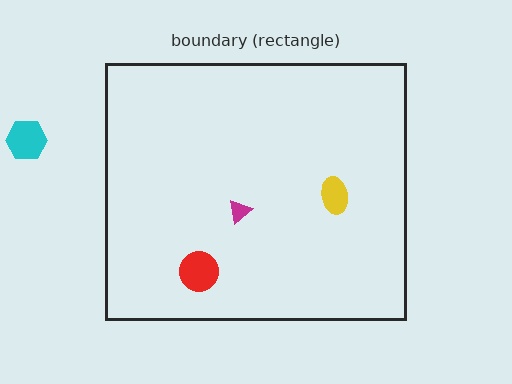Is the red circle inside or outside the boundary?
Inside.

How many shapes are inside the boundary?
3 inside, 1 outside.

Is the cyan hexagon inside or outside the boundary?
Outside.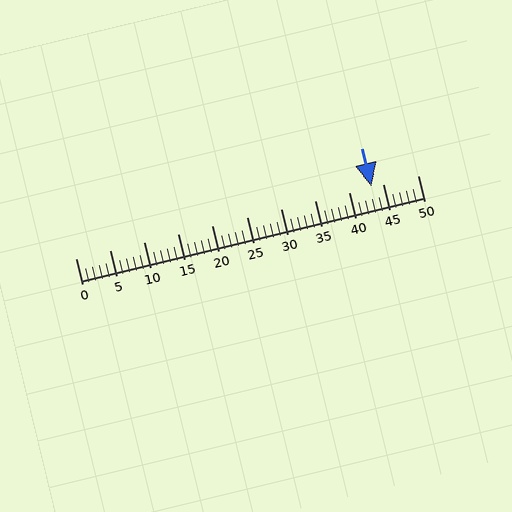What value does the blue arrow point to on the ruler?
The blue arrow points to approximately 43.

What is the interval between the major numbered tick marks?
The major tick marks are spaced 5 units apart.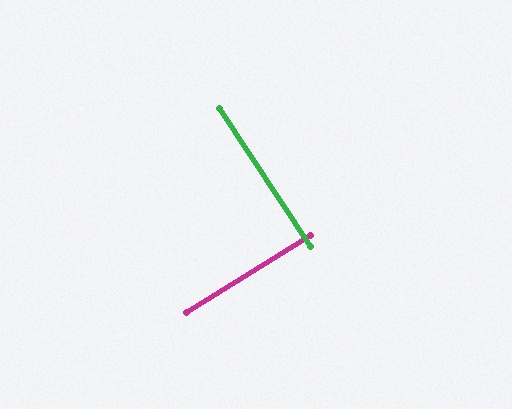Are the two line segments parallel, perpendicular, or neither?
Perpendicular — they meet at approximately 89°.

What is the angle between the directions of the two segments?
Approximately 89 degrees.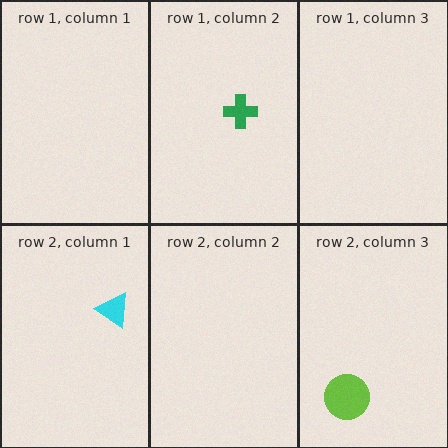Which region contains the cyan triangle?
The row 2, column 1 region.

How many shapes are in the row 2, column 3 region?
1.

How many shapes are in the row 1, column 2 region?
1.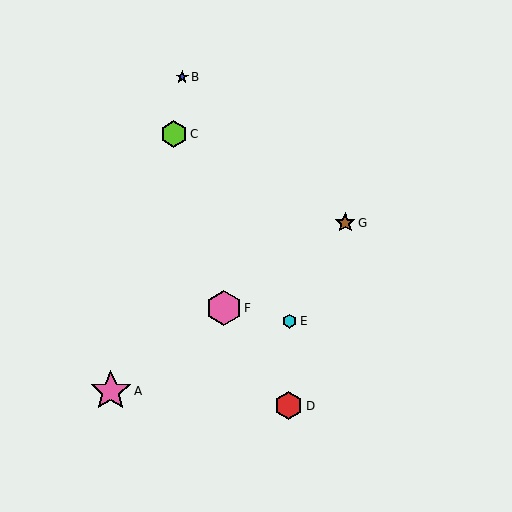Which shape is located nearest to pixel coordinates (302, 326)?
The cyan hexagon (labeled E) at (290, 321) is nearest to that location.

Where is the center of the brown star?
The center of the brown star is at (345, 223).